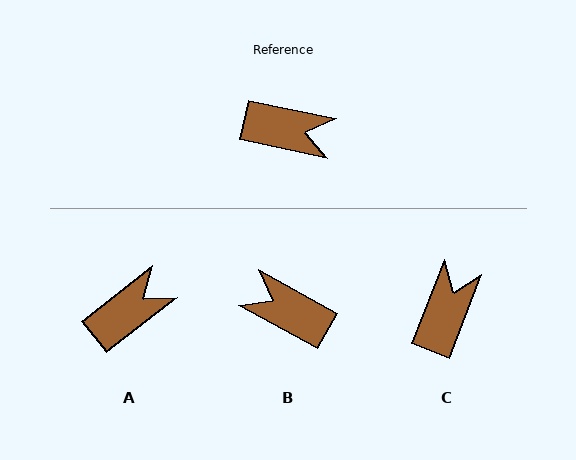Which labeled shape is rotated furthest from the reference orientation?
B, about 163 degrees away.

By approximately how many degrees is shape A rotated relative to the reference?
Approximately 50 degrees counter-clockwise.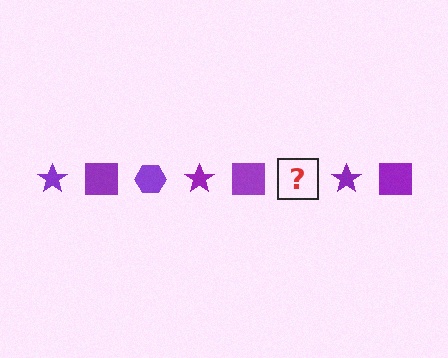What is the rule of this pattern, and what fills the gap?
The rule is that the pattern cycles through star, square, hexagon shapes in purple. The gap should be filled with a purple hexagon.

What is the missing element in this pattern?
The missing element is a purple hexagon.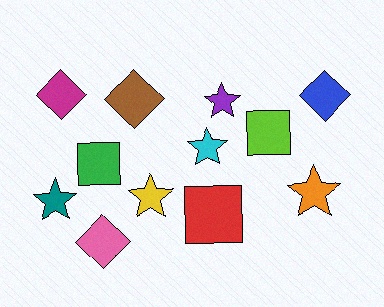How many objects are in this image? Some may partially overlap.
There are 12 objects.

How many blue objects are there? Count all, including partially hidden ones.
There is 1 blue object.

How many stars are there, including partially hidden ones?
There are 5 stars.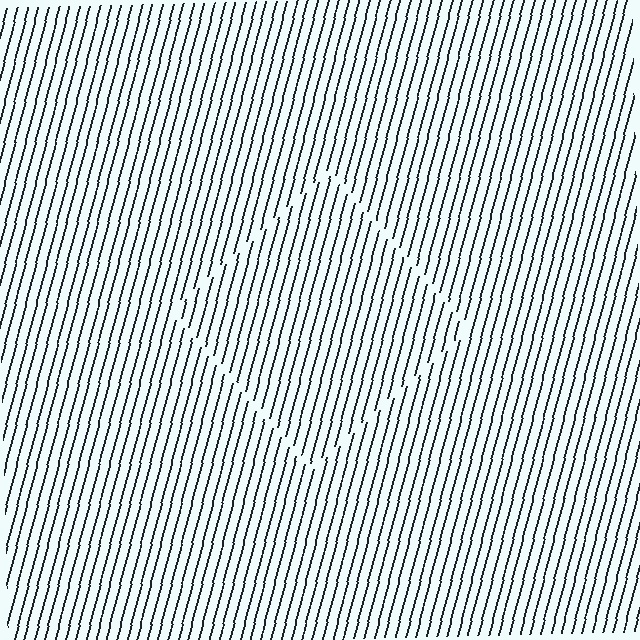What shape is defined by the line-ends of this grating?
An illusory square. The interior of the shape contains the same grating, shifted by half a period — the contour is defined by the phase discontinuity where line-ends from the inner and outer gratings abut.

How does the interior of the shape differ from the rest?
The interior of the shape contains the same grating, shifted by half a period — the contour is defined by the phase discontinuity where line-ends from the inner and outer gratings abut.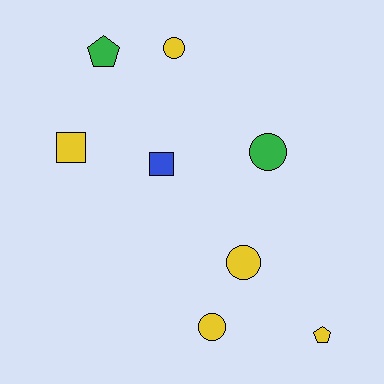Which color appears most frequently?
Yellow, with 5 objects.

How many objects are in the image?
There are 8 objects.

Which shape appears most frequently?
Circle, with 4 objects.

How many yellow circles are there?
There are 3 yellow circles.